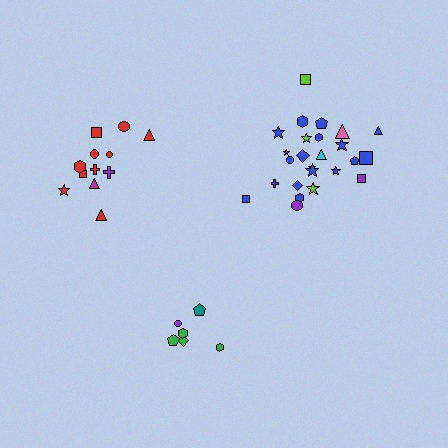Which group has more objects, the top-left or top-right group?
The top-right group.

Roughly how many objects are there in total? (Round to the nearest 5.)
Roughly 45 objects in total.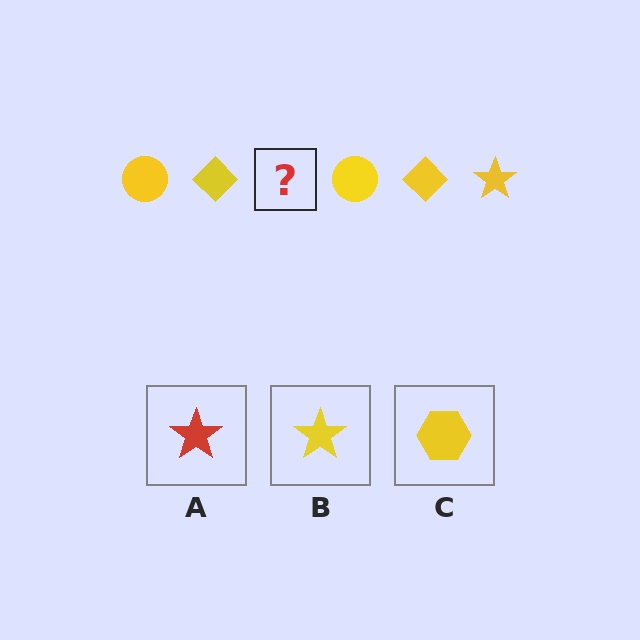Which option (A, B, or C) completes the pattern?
B.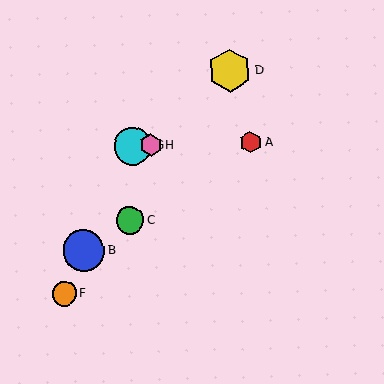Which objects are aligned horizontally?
Objects A, E, G, H are aligned horizontally.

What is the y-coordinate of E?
Object E is at y≈146.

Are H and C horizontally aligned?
No, H is at y≈145 and C is at y≈220.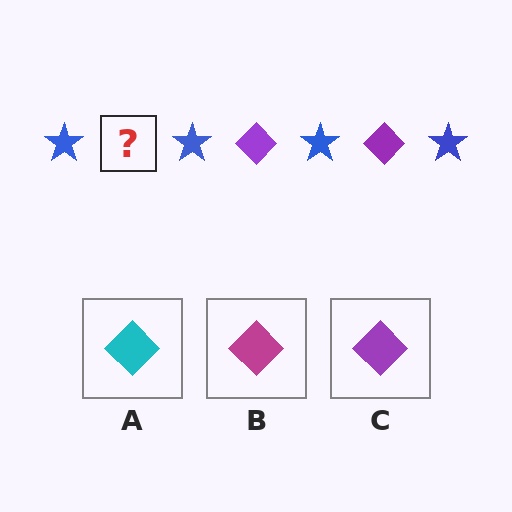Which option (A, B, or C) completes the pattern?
C.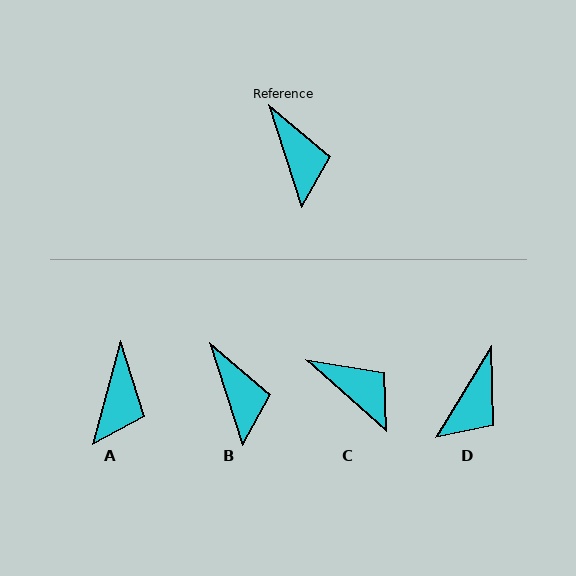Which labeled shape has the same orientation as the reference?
B.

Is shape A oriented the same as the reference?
No, it is off by about 33 degrees.